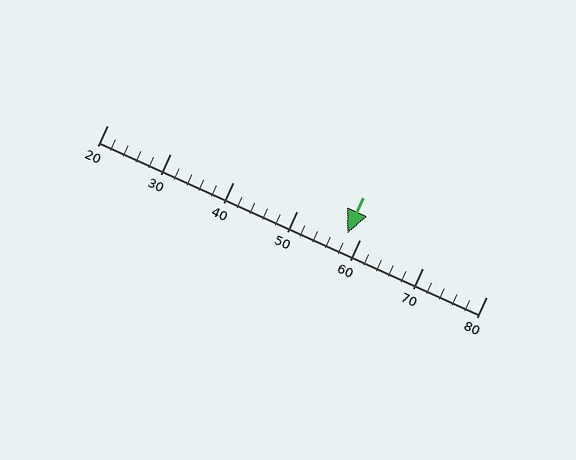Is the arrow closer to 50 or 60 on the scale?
The arrow is closer to 60.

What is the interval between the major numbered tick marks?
The major tick marks are spaced 10 units apart.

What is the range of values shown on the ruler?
The ruler shows values from 20 to 80.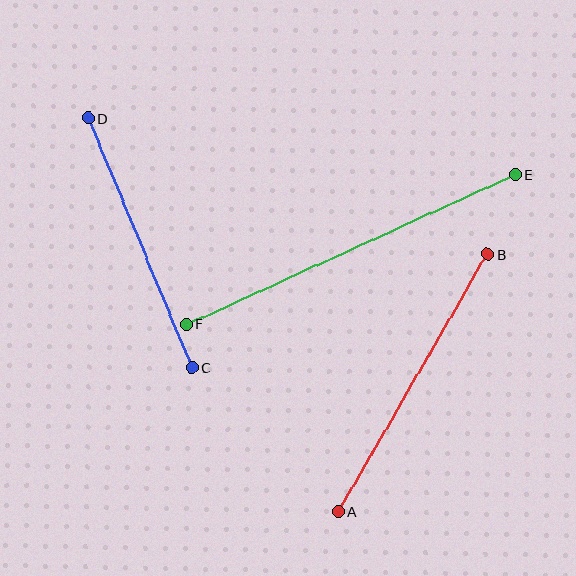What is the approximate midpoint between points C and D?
The midpoint is at approximately (140, 243) pixels.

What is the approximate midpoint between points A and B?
The midpoint is at approximately (413, 383) pixels.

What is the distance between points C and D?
The distance is approximately 270 pixels.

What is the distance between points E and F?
The distance is approximately 361 pixels.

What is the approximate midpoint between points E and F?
The midpoint is at approximately (351, 250) pixels.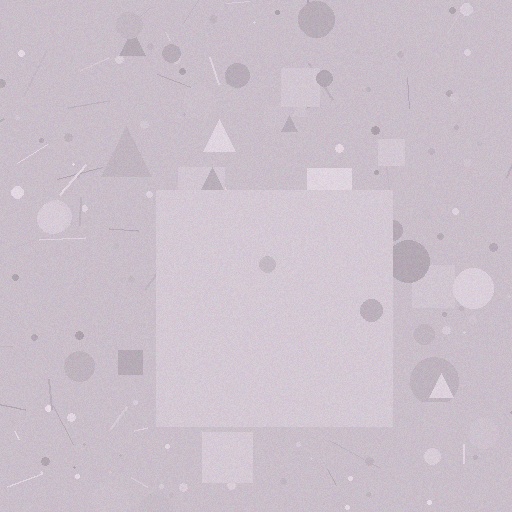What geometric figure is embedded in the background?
A square is embedded in the background.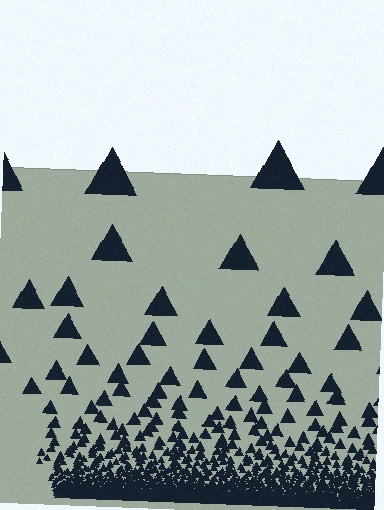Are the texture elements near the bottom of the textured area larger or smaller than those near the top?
Smaller. The gradient is inverted — elements near the bottom are smaller and denser.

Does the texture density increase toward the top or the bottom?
Density increases toward the bottom.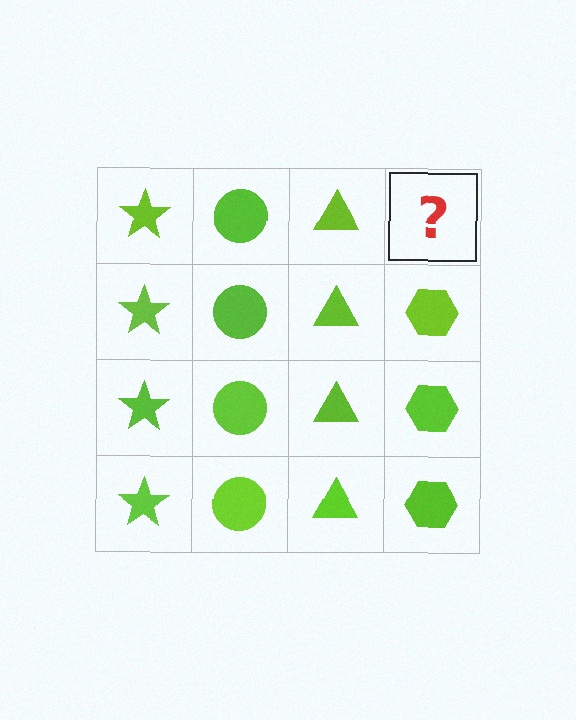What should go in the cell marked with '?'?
The missing cell should contain a lime hexagon.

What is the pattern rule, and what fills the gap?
The rule is that each column has a consistent shape. The gap should be filled with a lime hexagon.